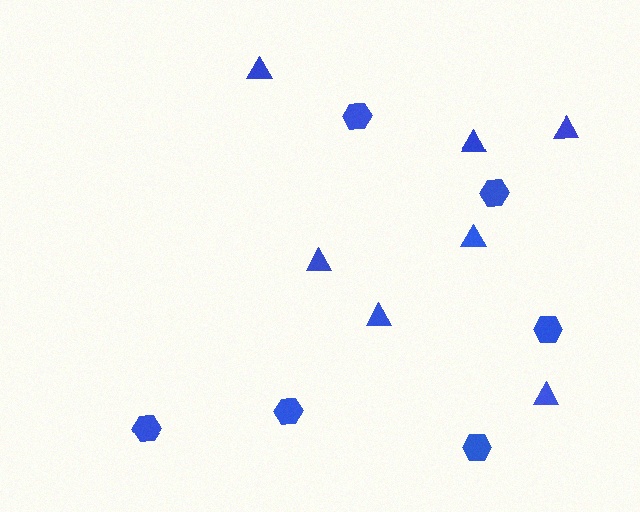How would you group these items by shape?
There are 2 groups: one group of hexagons (6) and one group of triangles (7).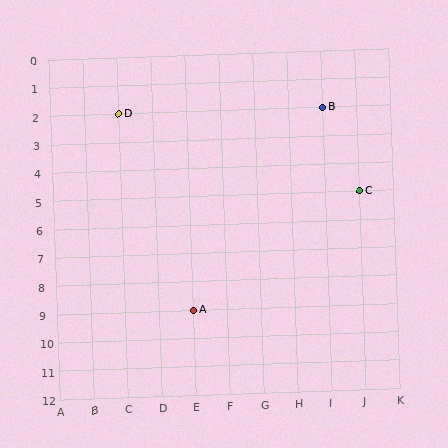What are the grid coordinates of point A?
Point A is at grid coordinates (E, 9).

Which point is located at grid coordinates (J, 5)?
Point C is at (J, 5).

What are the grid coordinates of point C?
Point C is at grid coordinates (J, 5).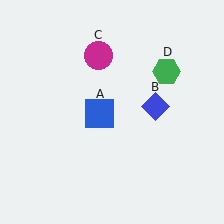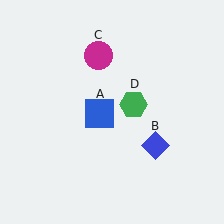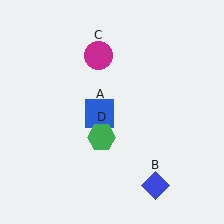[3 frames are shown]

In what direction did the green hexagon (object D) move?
The green hexagon (object D) moved down and to the left.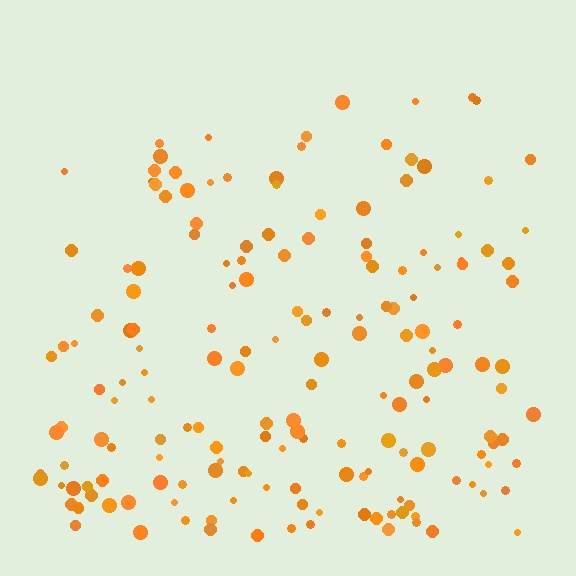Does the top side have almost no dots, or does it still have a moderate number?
Still a moderate number, just noticeably fewer than the bottom.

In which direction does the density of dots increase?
From top to bottom, with the bottom side densest.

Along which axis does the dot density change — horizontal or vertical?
Vertical.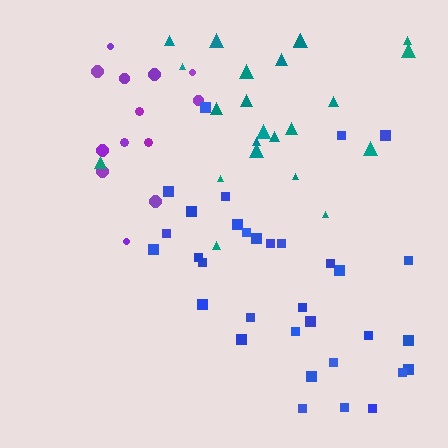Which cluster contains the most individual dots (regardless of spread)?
Blue (33).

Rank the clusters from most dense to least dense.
blue, purple, teal.